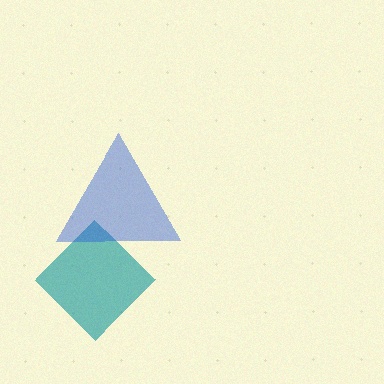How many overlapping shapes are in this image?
There are 2 overlapping shapes in the image.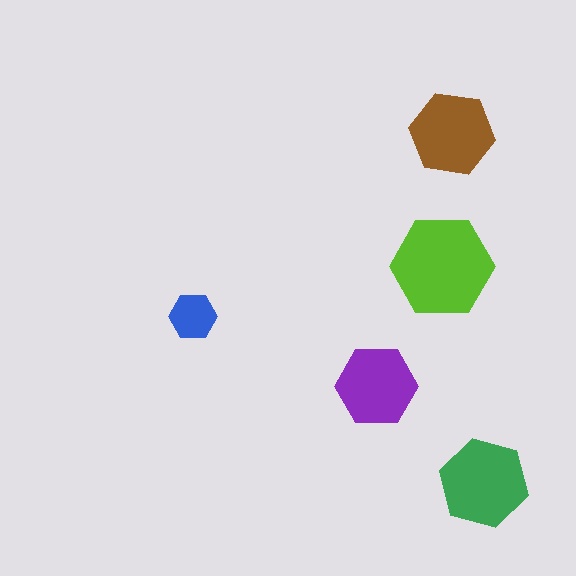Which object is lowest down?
The green hexagon is bottommost.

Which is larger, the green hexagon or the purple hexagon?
The green one.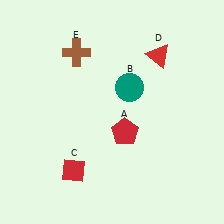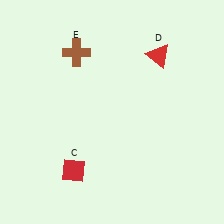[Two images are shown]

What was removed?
The red pentagon (A), the teal circle (B) were removed in Image 2.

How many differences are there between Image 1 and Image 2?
There are 2 differences between the two images.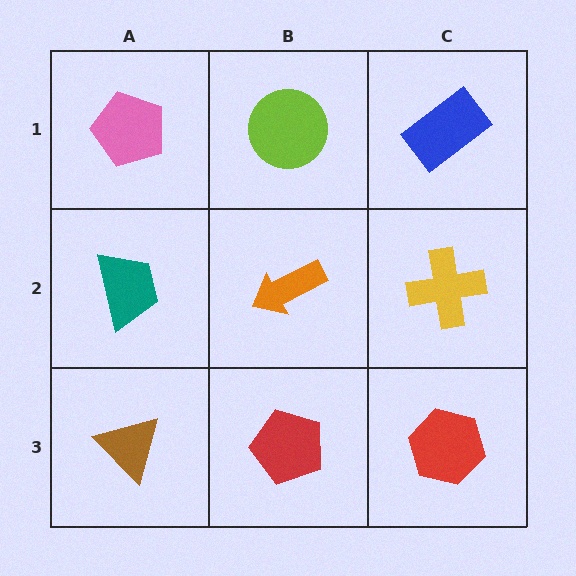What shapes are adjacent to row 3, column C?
A yellow cross (row 2, column C), a red pentagon (row 3, column B).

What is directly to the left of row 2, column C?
An orange arrow.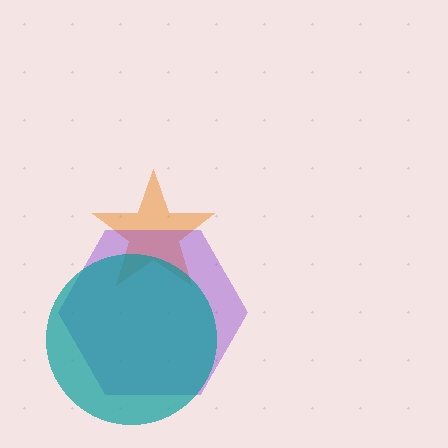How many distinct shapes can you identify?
There are 3 distinct shapes: an orange star, a purple hexagon, a teal circle.